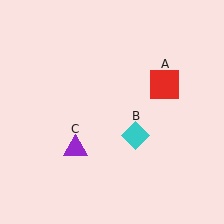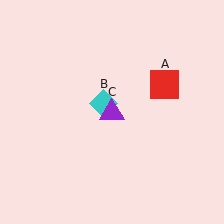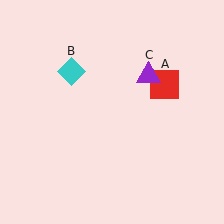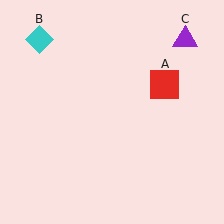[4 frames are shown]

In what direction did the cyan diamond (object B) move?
The cyan diamond (object B) moved up and to the left.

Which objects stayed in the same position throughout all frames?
Red square (object A) remained stationary.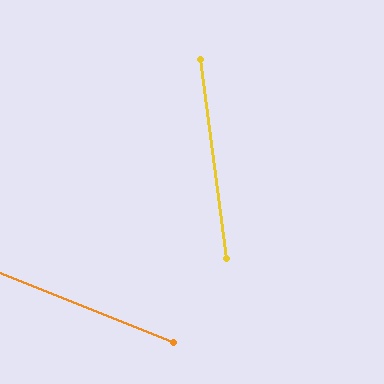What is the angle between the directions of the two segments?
Approximately 61 degrees.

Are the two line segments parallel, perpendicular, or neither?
Neither parallel nor perpendicular — they differ by about 61°.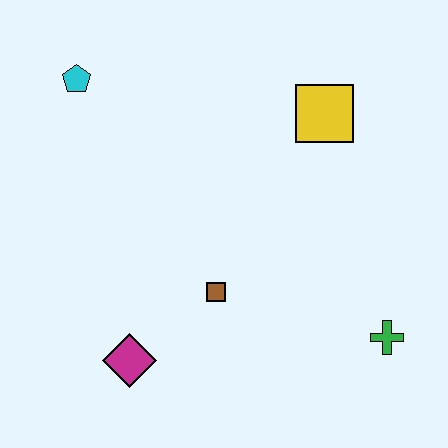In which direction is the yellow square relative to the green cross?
The yellow square is above the green cross.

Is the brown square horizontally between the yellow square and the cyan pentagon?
Yes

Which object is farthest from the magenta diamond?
The yellow square is farthest from the magenta diamond.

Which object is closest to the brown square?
The magenta diamond is closest to the brown square.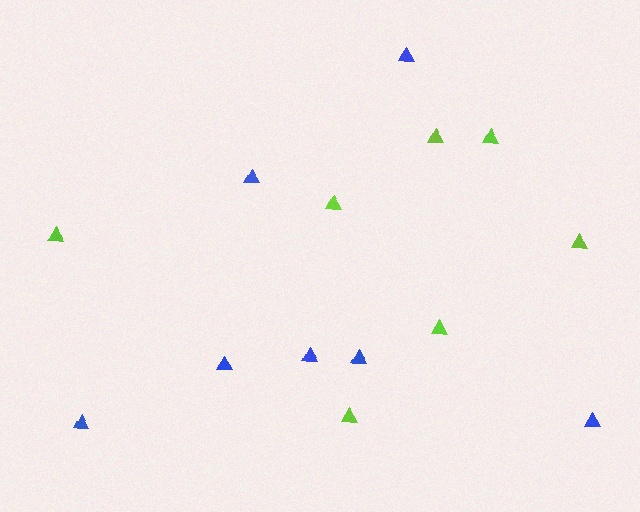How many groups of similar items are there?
There are 2 groups: one group of lime triangles (7) and one group of blue triangles (7).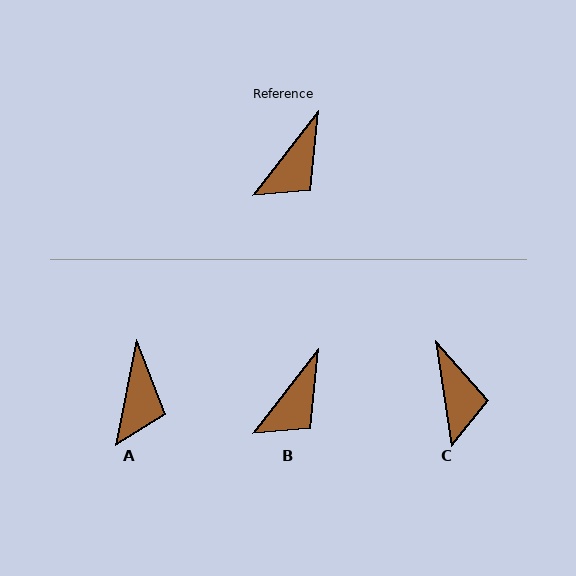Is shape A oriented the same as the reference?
No, it is off by about 27 degrees.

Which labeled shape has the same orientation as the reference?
B.